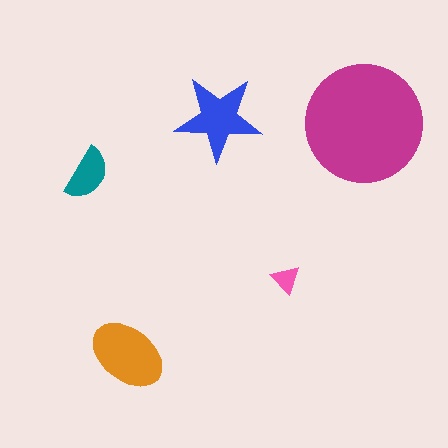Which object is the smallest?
The pink triangle.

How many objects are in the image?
There are 5 objects in the image.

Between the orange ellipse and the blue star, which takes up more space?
The orange ellipse.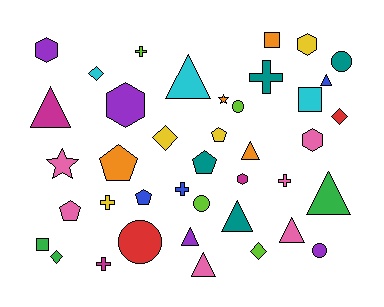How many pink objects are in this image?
There are 6 pink objects.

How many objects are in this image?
There are 40 objects.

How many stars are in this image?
There are 2 stars.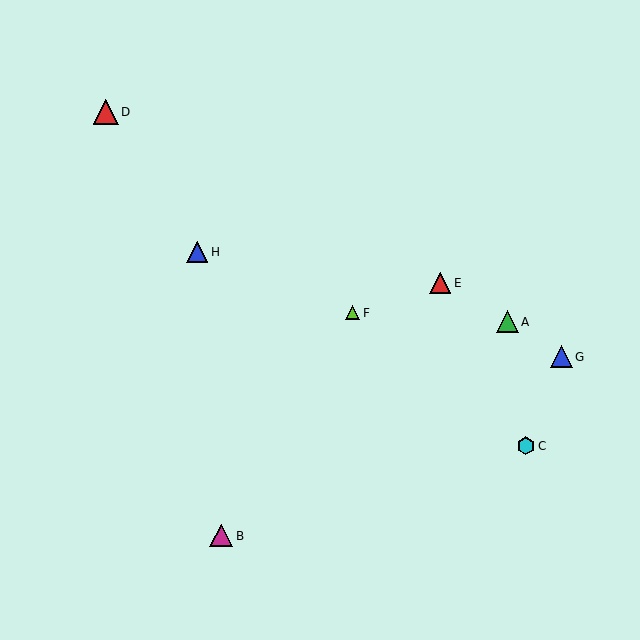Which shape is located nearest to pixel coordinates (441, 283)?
The red triangle (labeled E) at (440, 283) is nearest to that location.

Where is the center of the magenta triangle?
The center of the magenta triangle is at (221, 536).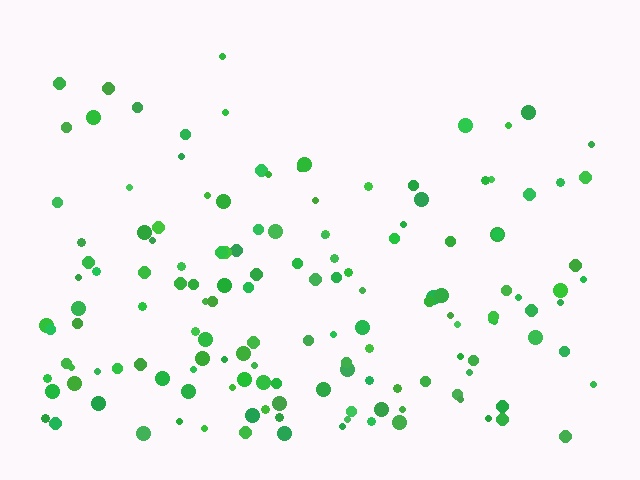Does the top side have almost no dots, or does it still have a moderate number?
Still a moderate number, just noticeably fewer than the bottom.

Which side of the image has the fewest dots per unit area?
The top.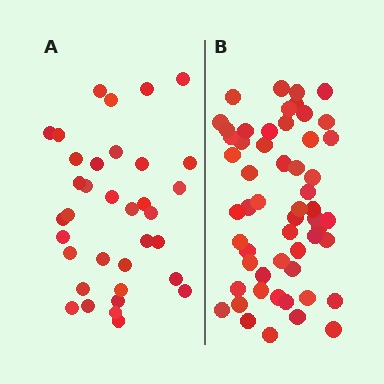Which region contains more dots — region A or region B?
Region B (the right region) has more dots.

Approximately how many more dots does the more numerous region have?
Region B has approximately 20 more dots than region A.